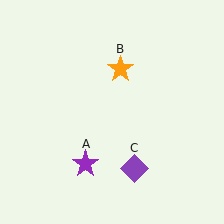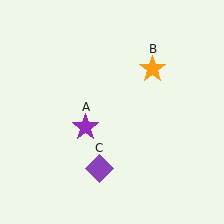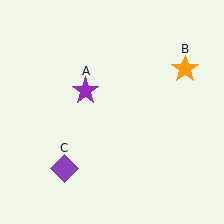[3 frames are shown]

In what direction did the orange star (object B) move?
The orange star (object B) moved right.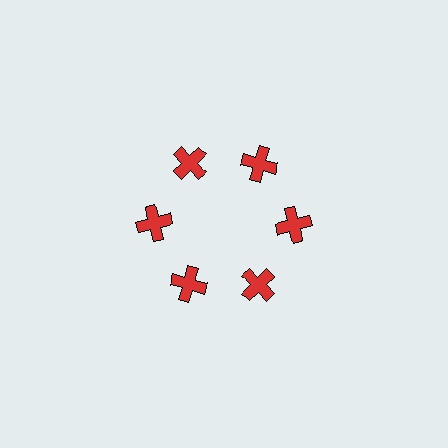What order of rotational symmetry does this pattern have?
This pattern has 6-fold rotational symmetry.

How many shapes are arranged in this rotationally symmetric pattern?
There are 6 shapes, arranged in 6 groups of 1.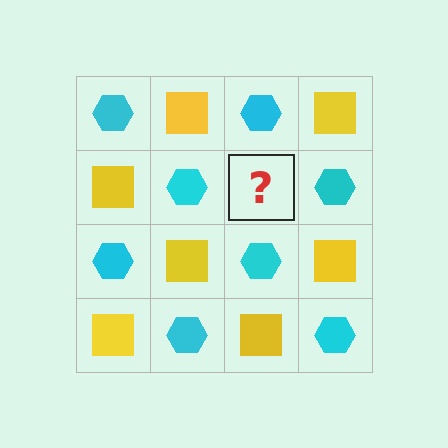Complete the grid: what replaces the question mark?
The question mark should be replaced with a yellow square.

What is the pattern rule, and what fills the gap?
The rule is that it alternates cyan hexagon and yellow square in a checkerboard pattern. The gap should be filled with a yellow square.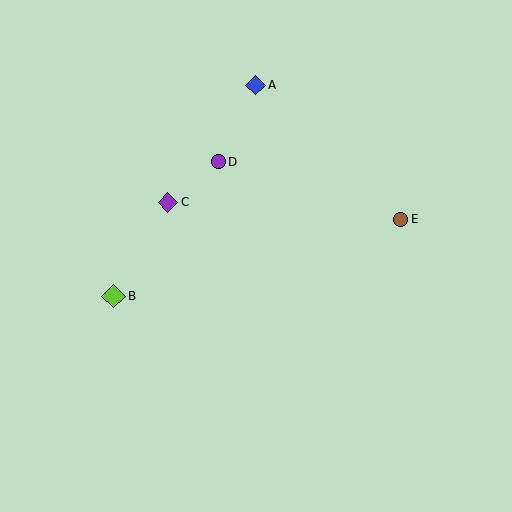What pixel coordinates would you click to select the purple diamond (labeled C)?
Click at (168, 202) to select the purple diamond C.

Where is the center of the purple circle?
The center of the purple circle is at (218, 162).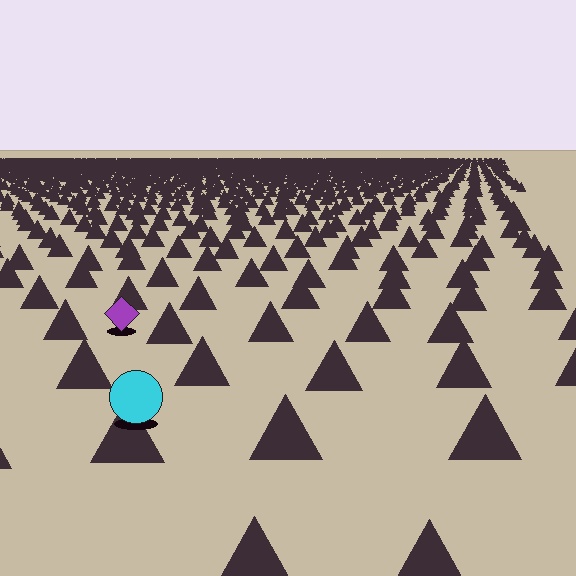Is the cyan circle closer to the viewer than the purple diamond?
Yes. The cyan circle is closer — you can tell from the texture gradient: the ground texture is coarser near it.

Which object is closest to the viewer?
The cyan circle is closest. The texture marks near it are larger and more spread out.